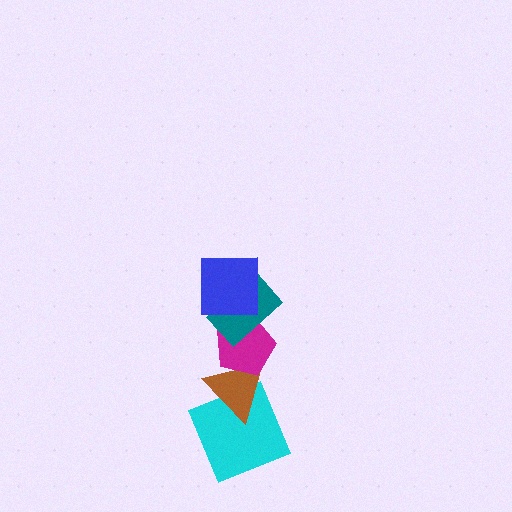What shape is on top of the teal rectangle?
The blue square is on top of the teal rectangle.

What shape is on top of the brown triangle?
The magenta pentagon is on top of the brown triangle.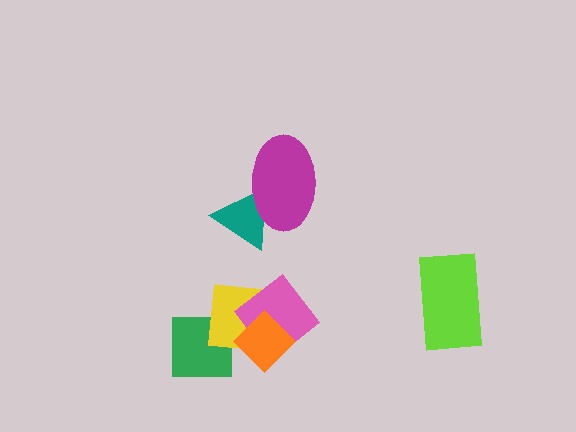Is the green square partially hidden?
Yes, it is partially covered by another shape.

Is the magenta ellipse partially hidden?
No, no other shape covers it.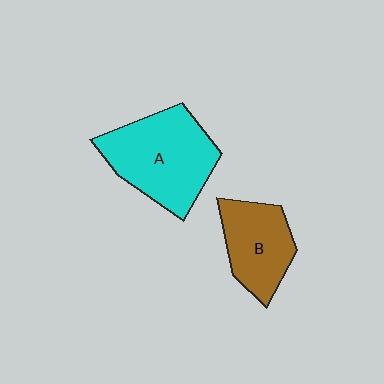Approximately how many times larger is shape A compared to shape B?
Approximately 1.5 times.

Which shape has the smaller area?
Shape B (brown).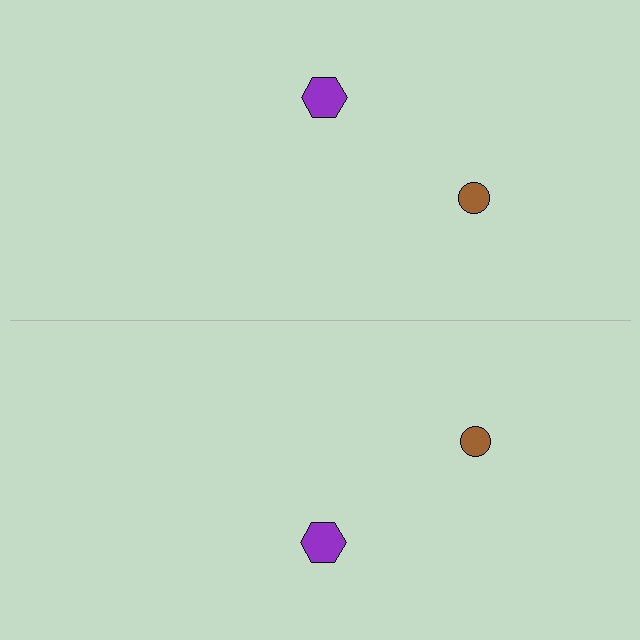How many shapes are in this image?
There are 4 shapes in this image.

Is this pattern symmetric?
Yes, this pattern has bilateral (reflection) symmetry.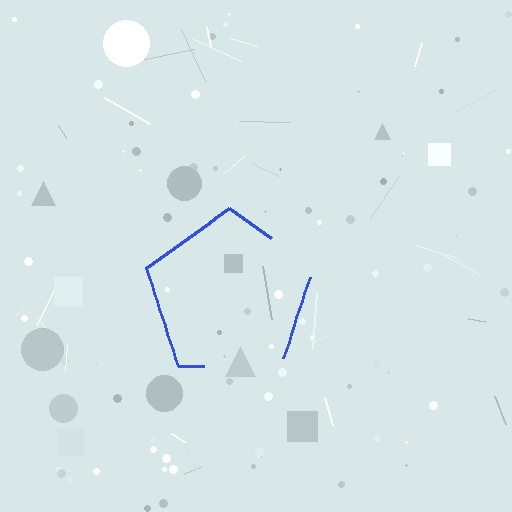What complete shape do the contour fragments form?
The contour fragments form a pentagon.